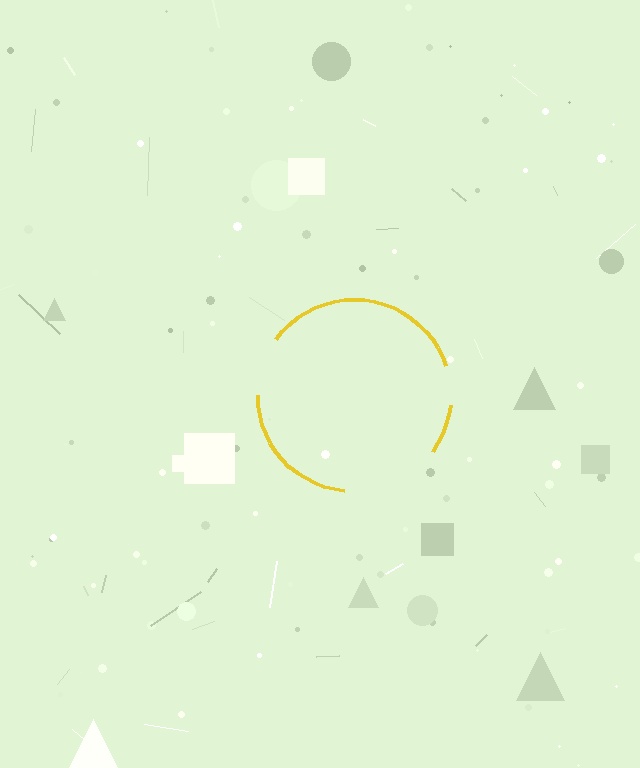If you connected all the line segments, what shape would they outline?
They would outline a circle.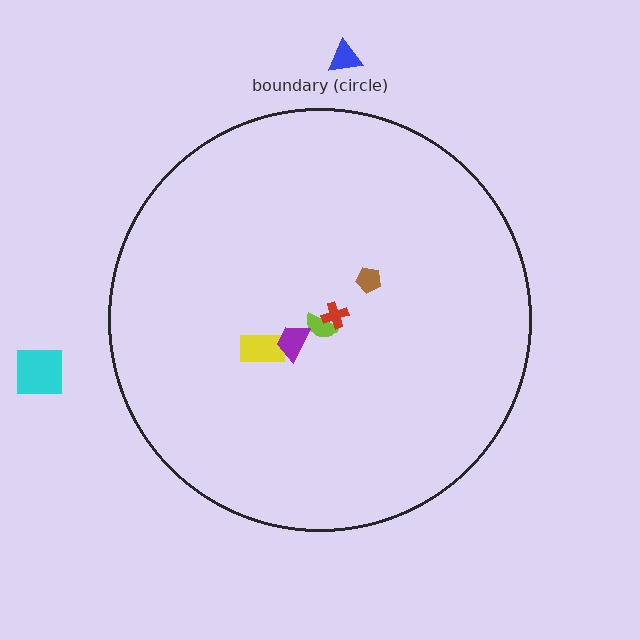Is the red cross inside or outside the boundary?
Inside.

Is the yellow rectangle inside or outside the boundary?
Inside.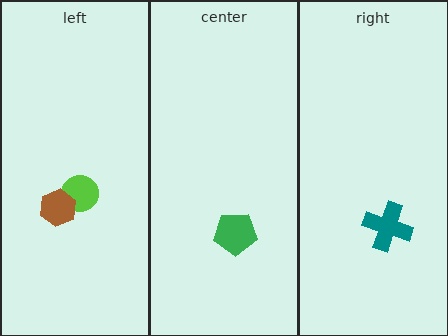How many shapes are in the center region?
1.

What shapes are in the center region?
The green pentagon.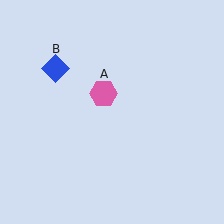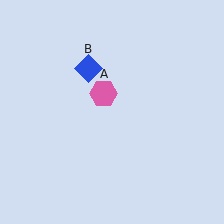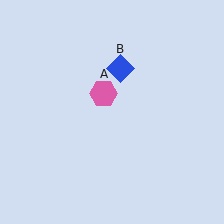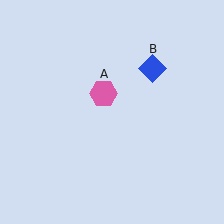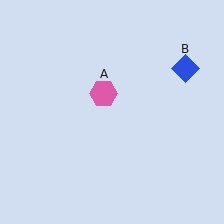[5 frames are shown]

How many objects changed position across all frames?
1 object changed position: blue diamond (object B).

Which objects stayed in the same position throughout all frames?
Pink hexagon (object A) remained stationary.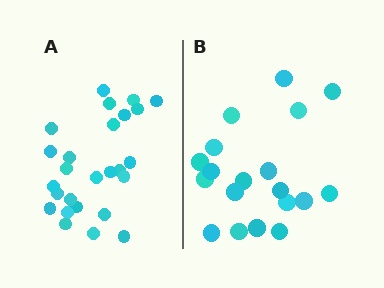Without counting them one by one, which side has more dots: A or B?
Region A (the left region) has more dots.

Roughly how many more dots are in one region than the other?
Region A has roughly 8 or so more dots than region B.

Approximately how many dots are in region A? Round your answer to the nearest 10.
About 30 dots. (The exact count is 26, which rounds to 30.)